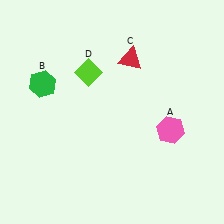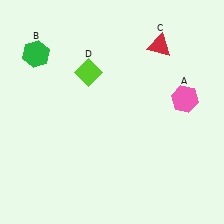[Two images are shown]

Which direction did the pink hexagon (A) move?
The pink hexagon (A) moved up.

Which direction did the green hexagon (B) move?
The green hexagon (B) moved up.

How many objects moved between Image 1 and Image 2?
3 objects moved between the two images.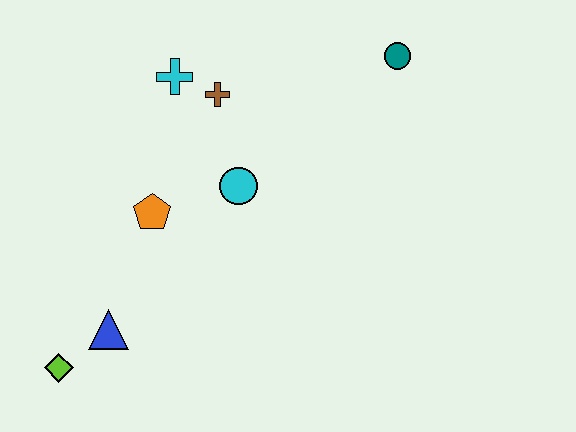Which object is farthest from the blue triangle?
The teal circle is farthest from the blue triangle.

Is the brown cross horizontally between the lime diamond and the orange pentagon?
No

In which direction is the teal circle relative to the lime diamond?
The teal circle is to the right of the lime diamond.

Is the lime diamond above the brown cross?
No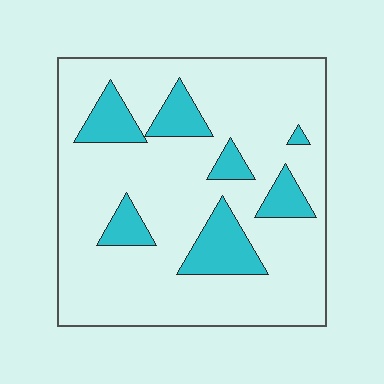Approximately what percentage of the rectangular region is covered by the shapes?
Approximately 20%.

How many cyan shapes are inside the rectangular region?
7.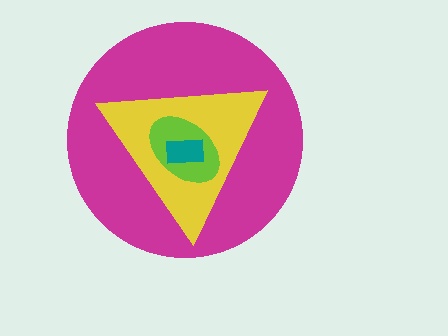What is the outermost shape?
The magenta circle.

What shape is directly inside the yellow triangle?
The lime ellipse.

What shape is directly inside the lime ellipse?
The teal rectangle.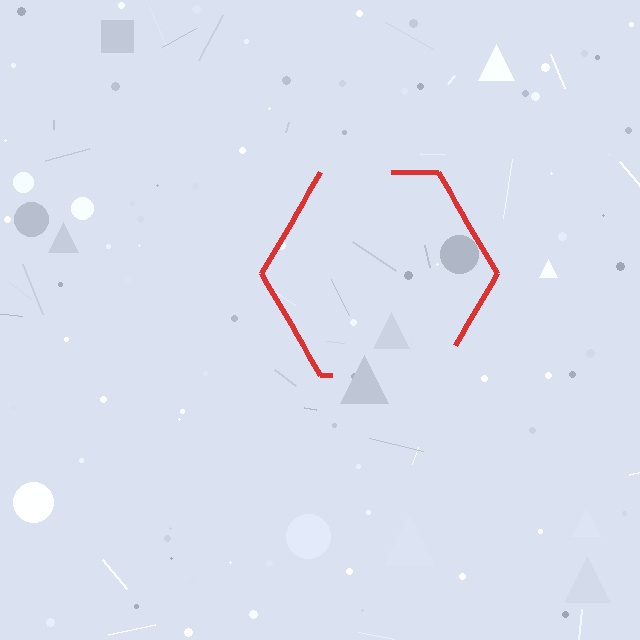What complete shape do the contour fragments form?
The contour fragments form a hexagon.